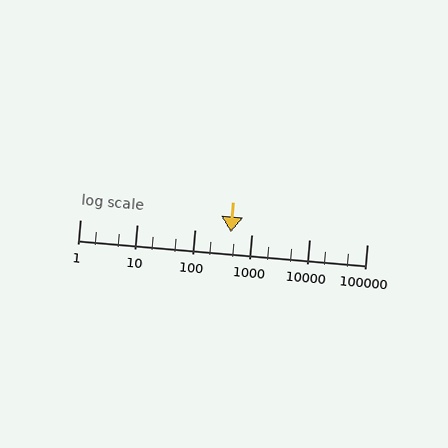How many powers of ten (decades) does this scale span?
The scale spans 5 decades, from 1 to 100000.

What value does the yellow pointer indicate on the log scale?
The pointer indicates approximately 420.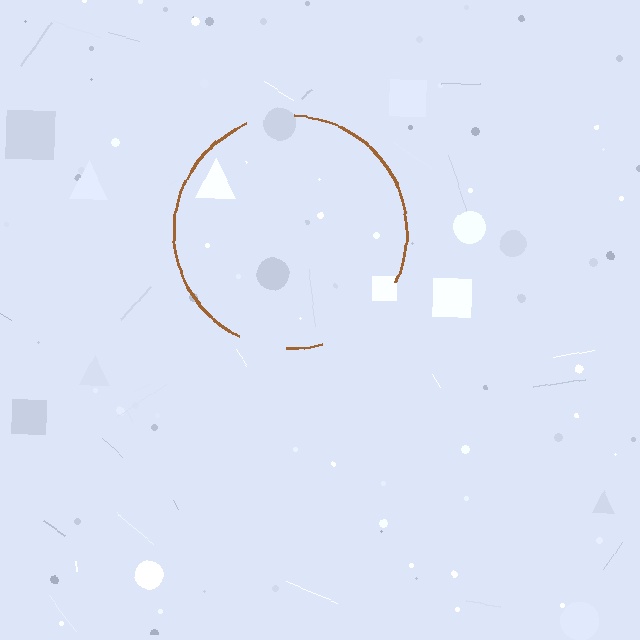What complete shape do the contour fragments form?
The contour fragments form a circle.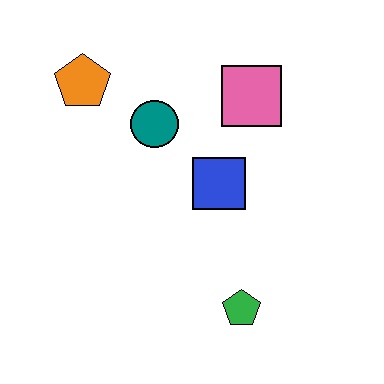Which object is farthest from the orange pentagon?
The green pentagon is farthest from the orange pentagon.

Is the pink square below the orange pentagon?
Yes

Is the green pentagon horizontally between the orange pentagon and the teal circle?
No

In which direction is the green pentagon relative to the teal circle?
The green pentagon is below the teal circle.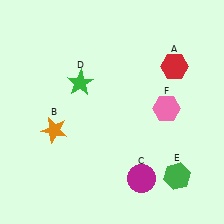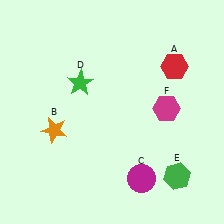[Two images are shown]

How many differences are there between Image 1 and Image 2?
There is 1 difference between the two images.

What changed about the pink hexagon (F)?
In Image 1, F is pink. In Image 2, it changed to magenta.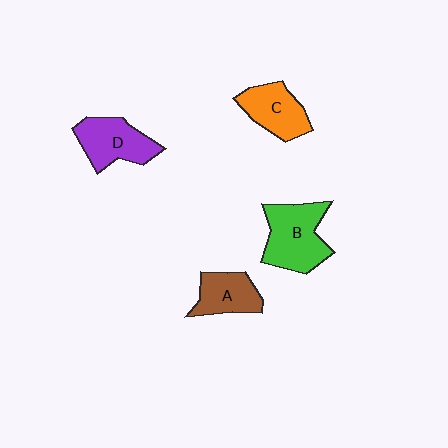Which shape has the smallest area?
Shape A (brown).